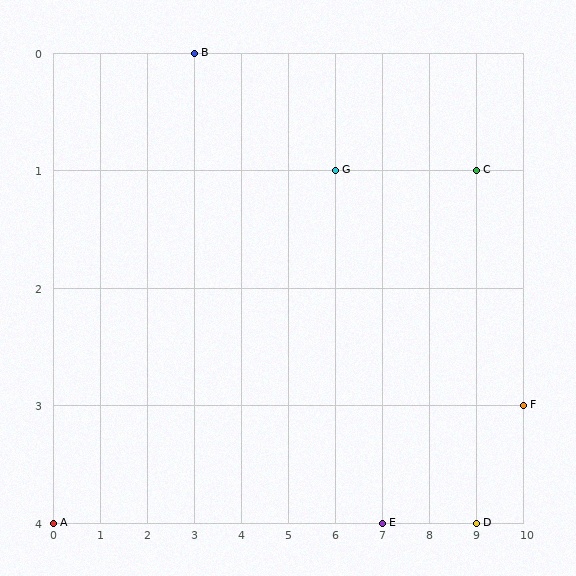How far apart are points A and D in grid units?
Points A and D are 9 columns apart.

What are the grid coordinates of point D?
Point D is at grid coordinates (9, 4).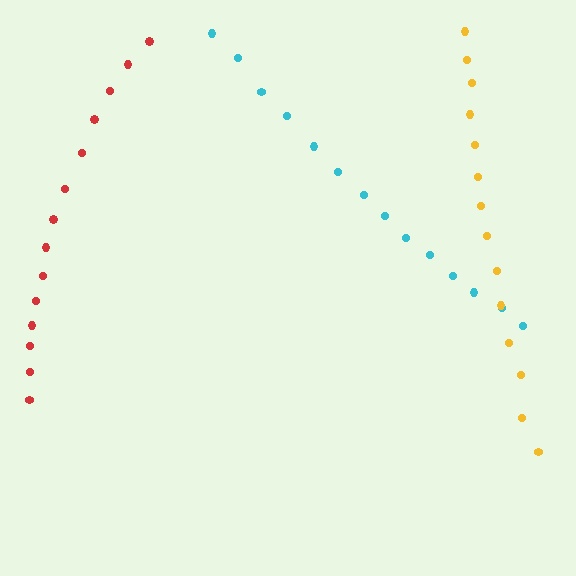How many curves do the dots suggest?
There are 3 distinct paths.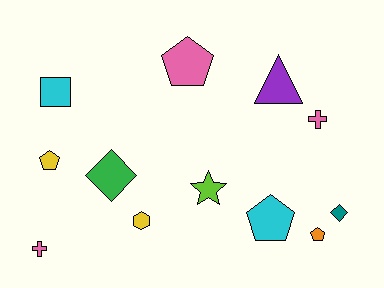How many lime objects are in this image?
There is 1 lime object.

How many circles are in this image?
There are no circles.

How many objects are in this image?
There are 12 objects.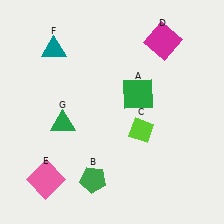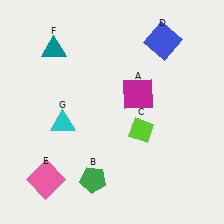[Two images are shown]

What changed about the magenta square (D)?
In Image 1, D is magenta. In Image 2, it changed to blue.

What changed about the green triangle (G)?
In Image 1, G is green. In Image 2, it changed to cyan.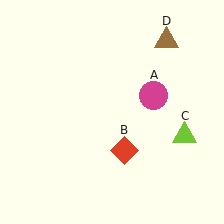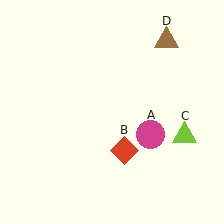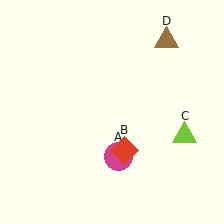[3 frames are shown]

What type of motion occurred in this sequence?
The magenta circle (object A) rotated clockwise around the center of the scene.